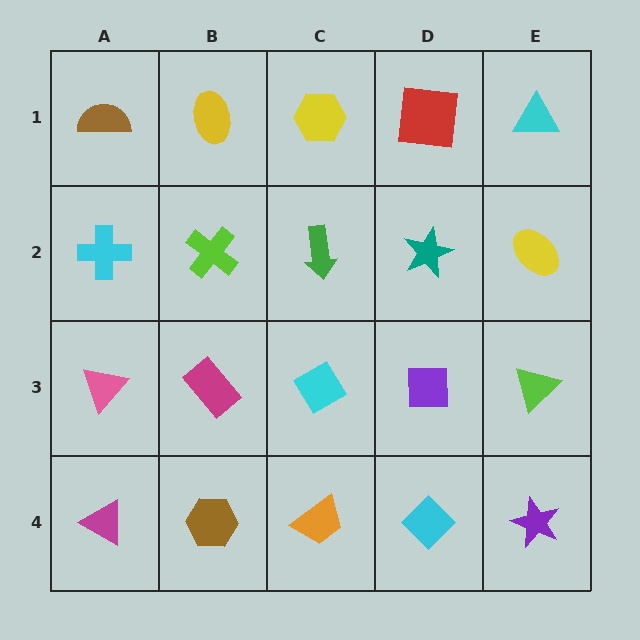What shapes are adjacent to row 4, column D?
A purple square (row 3, column D), an orange trapezoid (row 4, column C), a purple star (row 4, column E).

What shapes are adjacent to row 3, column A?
A cyan cross (row 2, column A), a magenta triangle (row 4, column A), a magenta rectangle (row 3, column B).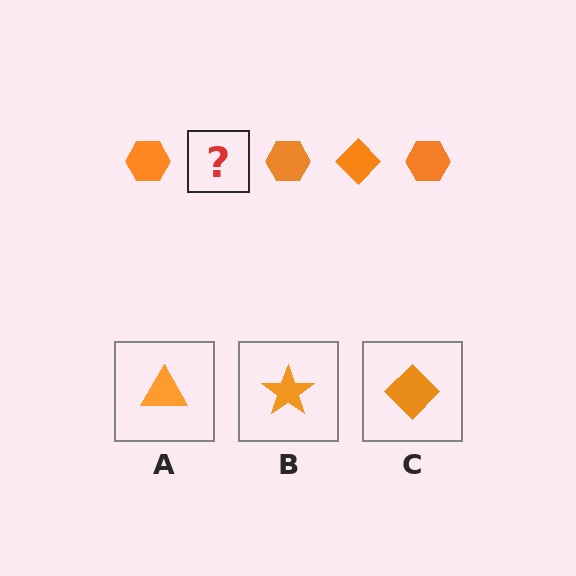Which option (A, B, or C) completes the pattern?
C.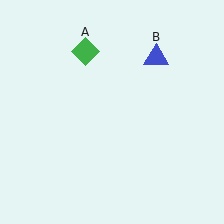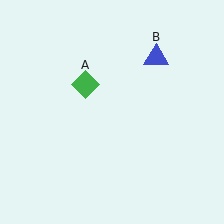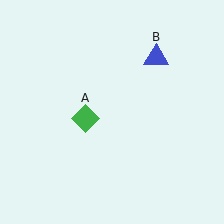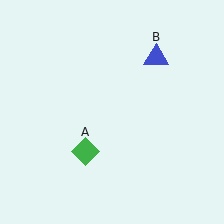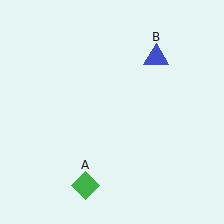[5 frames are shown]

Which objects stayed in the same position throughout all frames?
Blue triangle (object B) remained stationary.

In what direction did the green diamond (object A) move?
The green diamond (object A) moved down.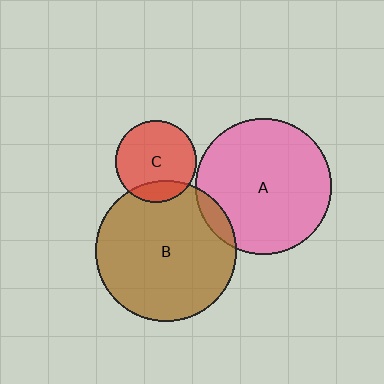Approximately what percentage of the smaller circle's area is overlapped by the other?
Approximately 15%.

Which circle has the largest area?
Circle B (brown).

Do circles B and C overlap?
Yes.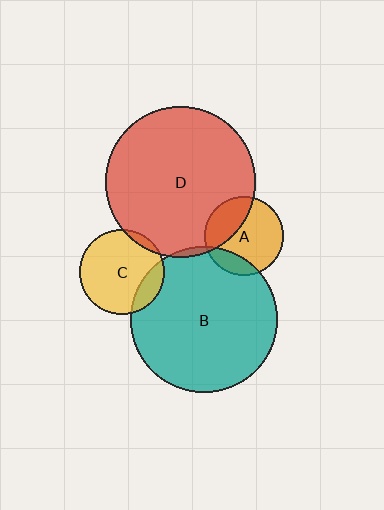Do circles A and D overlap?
Yes.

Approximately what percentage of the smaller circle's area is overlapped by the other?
Approximately 30%.